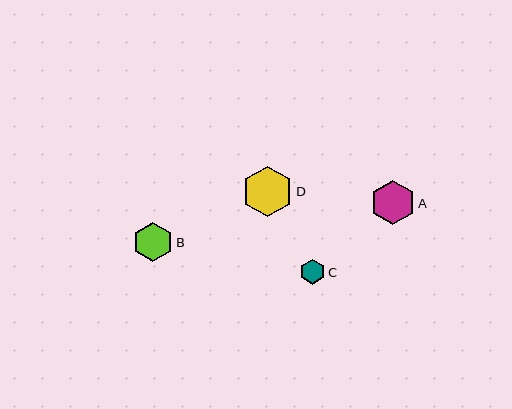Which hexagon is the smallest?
Hexagon C is the smallest with a size of approximately 25 pixels.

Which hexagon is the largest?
Hexagon D is the largest with a size of approximately 50 pixels.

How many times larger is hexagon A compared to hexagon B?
Hexagon A is approximately 1.1 times the size of hexagon B.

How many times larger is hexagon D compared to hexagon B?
Hexagon D is approximately 1.3 times the size of hexagon B.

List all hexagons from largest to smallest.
From largest to smallest: D, A, B, C.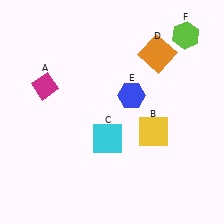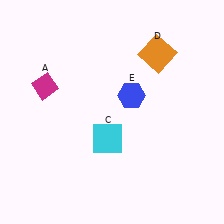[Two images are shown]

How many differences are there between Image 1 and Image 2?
There are 2 differences between the two images.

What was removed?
The yellow square (B), the lime hexagon (F) were removed in Image 2.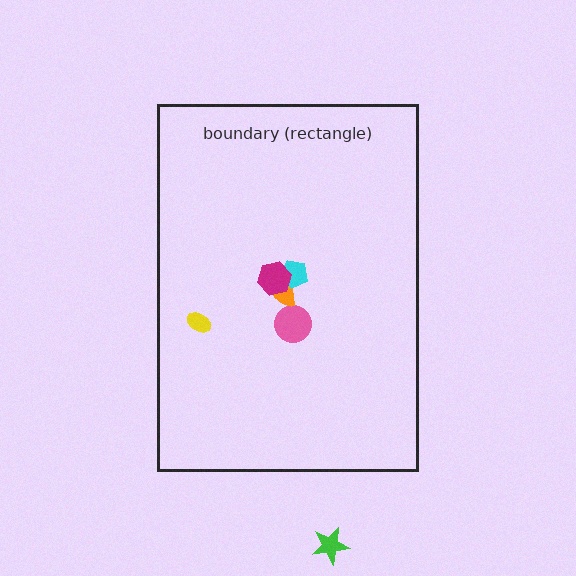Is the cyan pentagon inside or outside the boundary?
Inside.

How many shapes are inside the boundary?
5 inside, 1 outside.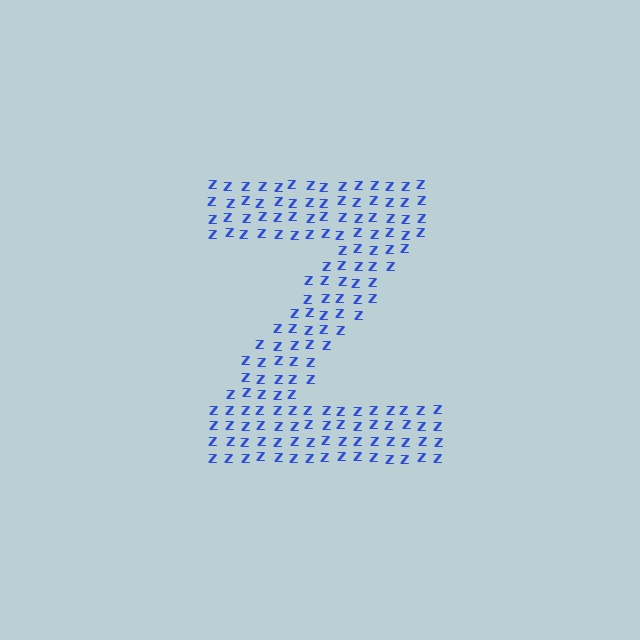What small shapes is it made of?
It is made of small letter Z's.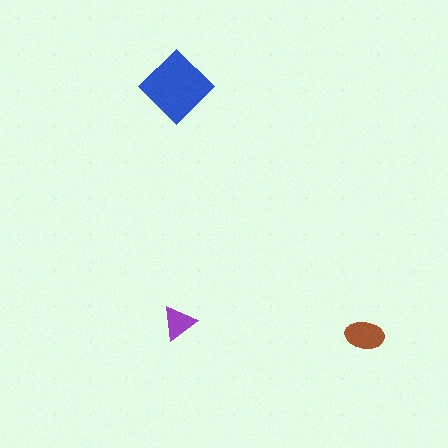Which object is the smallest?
The purple triangle.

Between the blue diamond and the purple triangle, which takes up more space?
The blue diamond.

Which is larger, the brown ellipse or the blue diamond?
The blue diamond.